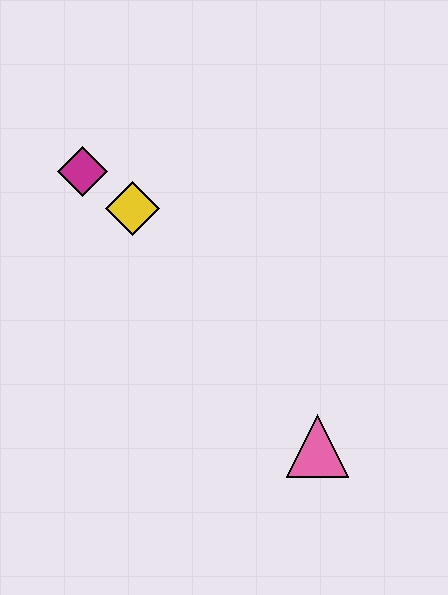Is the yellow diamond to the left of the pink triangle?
Yes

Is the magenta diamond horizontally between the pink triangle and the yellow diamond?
No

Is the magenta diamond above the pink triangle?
Yes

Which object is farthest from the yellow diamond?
The pink triangle is farthest from the yellow diamond.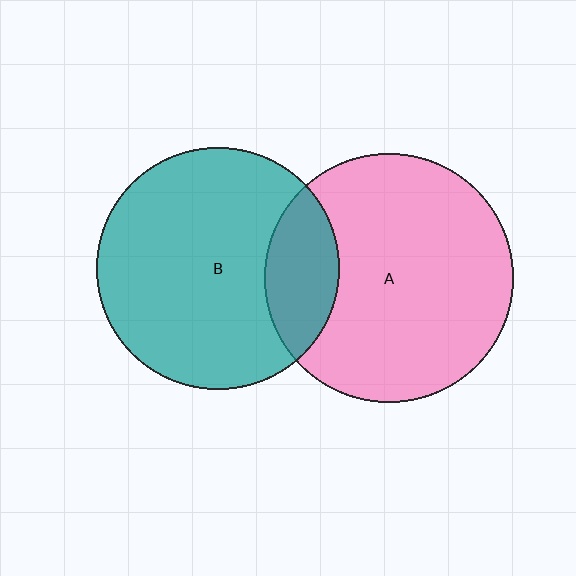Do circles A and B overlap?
Yes.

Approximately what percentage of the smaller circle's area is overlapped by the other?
Approximately 20%.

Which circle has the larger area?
Circle A (pink).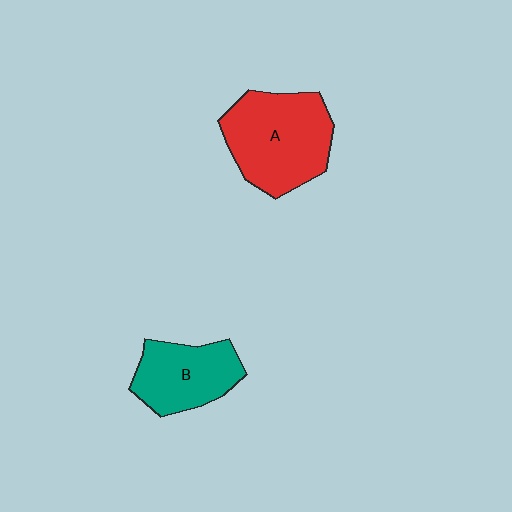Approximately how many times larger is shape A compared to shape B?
Approximately 1.4 times.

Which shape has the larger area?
Shape A (red).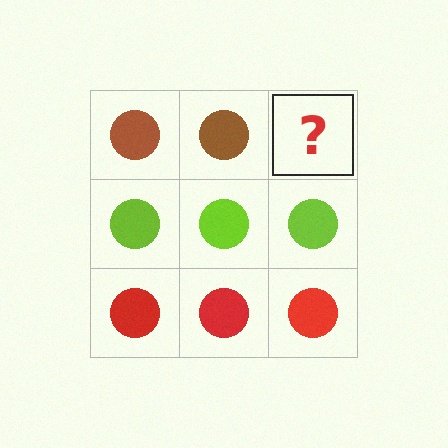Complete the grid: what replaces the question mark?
The question mark should be replaced with a brown circle.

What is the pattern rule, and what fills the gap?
The rule is that each row has a consistent color. The gap should be filled with a brown circle.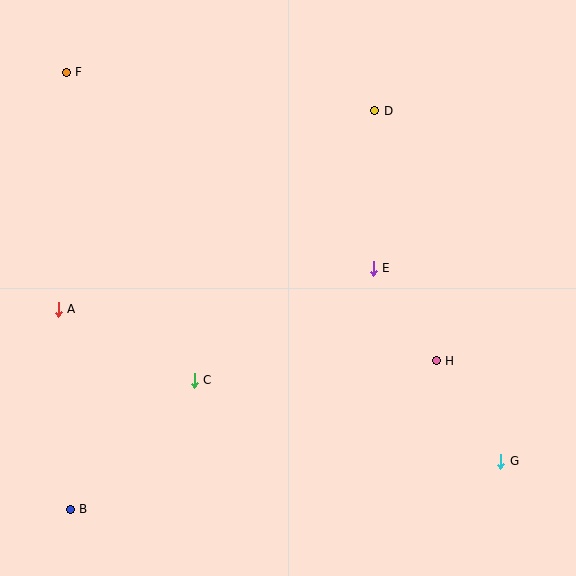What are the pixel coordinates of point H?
Point H is at (436, 361).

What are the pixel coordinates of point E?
Point E is at (373, 268).